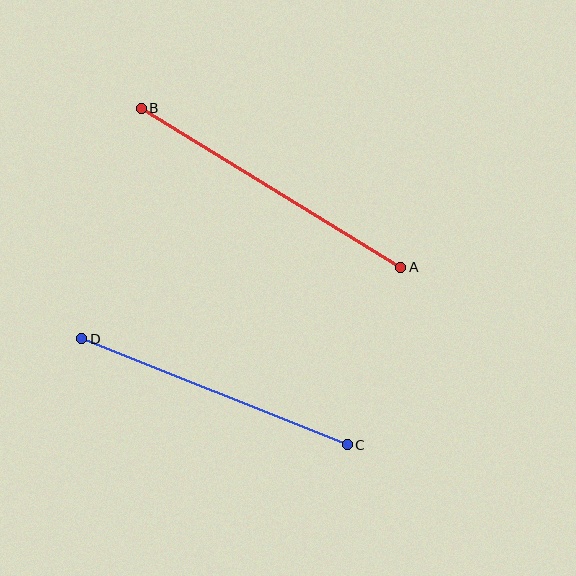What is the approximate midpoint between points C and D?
The midpoint is at approximately (215, 392) pixels.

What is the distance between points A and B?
The distance is approximately 304 pixels.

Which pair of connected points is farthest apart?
Points A and B are farthest apart.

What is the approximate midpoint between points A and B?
The midpoint is at approximately (271, 188) pixels.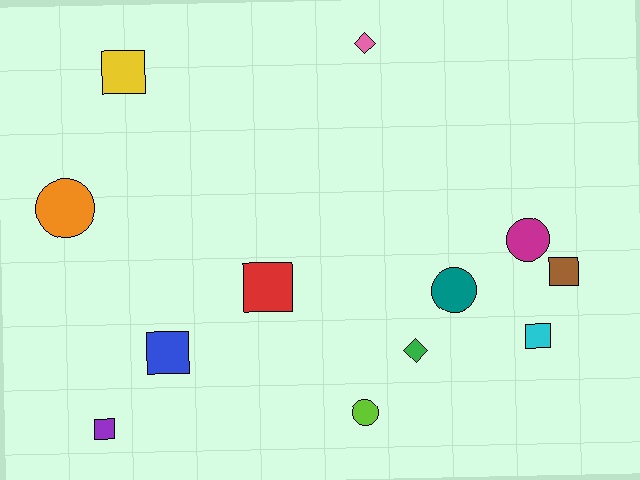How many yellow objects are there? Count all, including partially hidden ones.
There is 1 yellow object.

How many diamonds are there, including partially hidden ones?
There are 2 diamonds.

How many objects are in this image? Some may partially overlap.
There are 12 objects.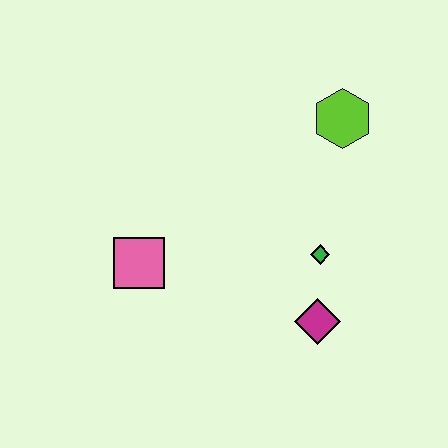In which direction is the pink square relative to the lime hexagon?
The pink square is to the left of the lime hexagon.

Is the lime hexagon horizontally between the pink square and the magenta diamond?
No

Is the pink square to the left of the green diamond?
Yes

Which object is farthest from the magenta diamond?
The lime hexagon is farthest from the magenta diamond.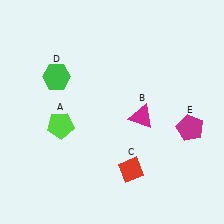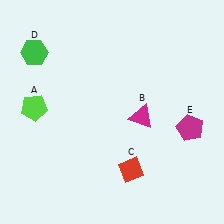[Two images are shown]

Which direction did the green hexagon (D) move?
The green hexagon (D) moved up.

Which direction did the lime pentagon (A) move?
The lime pentagon (A) moved left.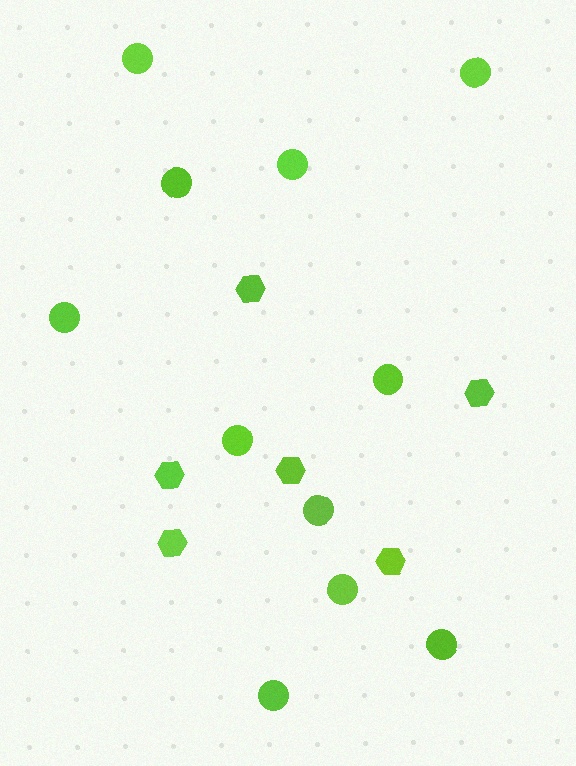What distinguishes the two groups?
There are 2 groups: one group of circles (11) and one group of hexagons (6).